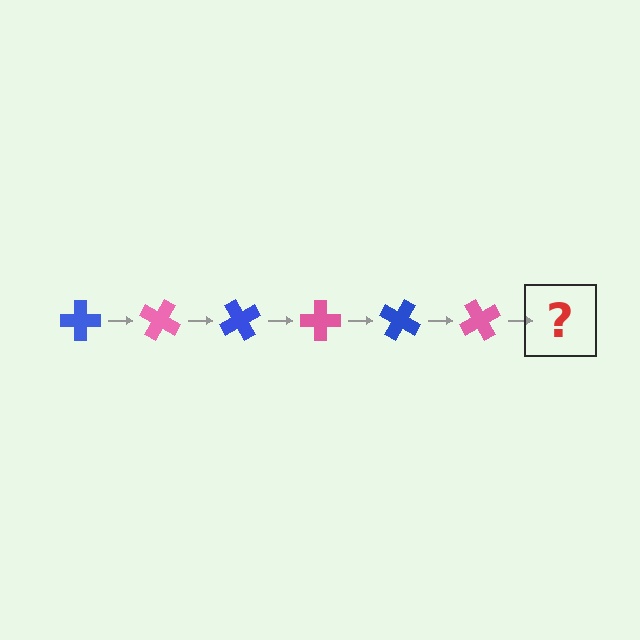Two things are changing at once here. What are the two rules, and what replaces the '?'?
The two rules are that it rotates 30 degrees each step and the color cycles through blue and pink. The '?' should be a blue cross, rotated 180 degrees from the start.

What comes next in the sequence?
The next element should be a blue cross, rotated 180 degrees from the start.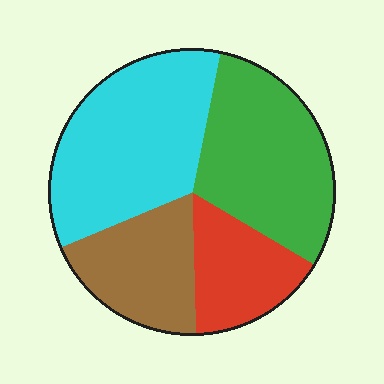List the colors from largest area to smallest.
From largest to smallest: cyan, green, brown, red.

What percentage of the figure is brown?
Brown takes up less than a quarter of the figure.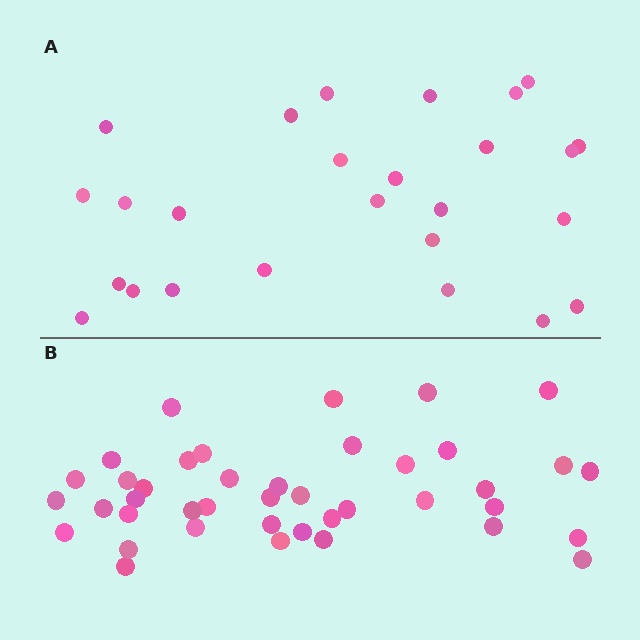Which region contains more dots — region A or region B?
Region B (the bottom region) has more dots.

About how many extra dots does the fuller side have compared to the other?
Region B has approximately 15 more dots than region A.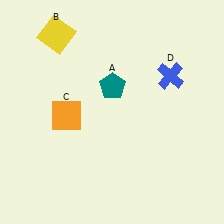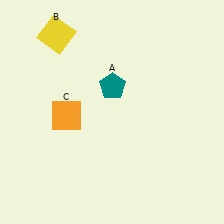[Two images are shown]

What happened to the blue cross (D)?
The blue cross (D) was removed in Image 2. It was in the top-right area of Image 1.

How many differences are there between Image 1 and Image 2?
There is 1 difference between the two images.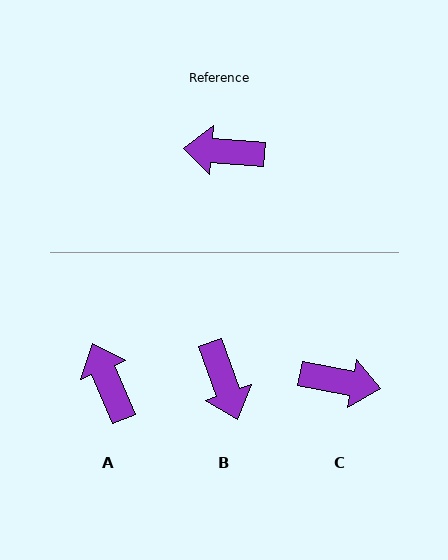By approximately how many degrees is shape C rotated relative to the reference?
Approximately 174 degrees counter-clockwise.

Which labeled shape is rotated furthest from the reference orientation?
C, about 174 degrees away.